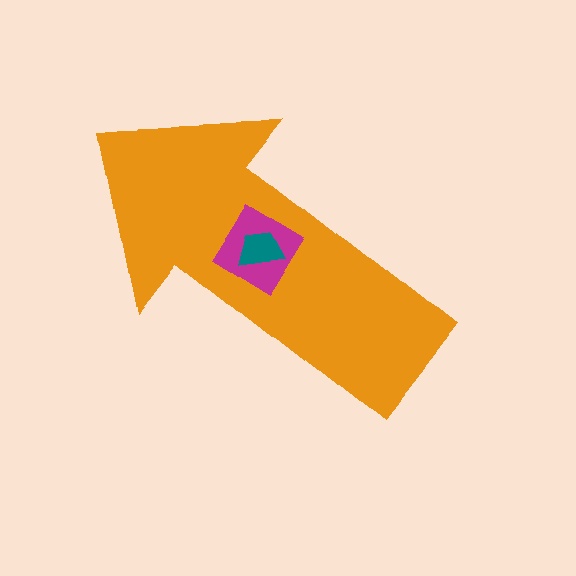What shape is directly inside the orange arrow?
The magenta diamond.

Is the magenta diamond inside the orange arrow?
Yes.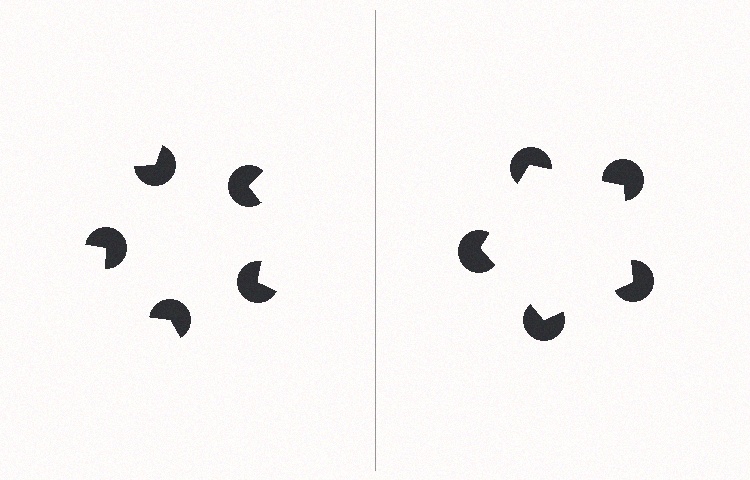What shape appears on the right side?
An illusory pentagon.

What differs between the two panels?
The pac-man discs are positioned identically on both sides; only the wedge orientations differ. On the right they align to a pentagon; on the left they are misaligned.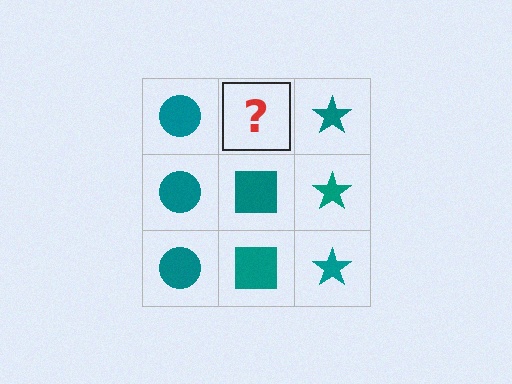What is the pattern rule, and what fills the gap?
The rule is that each column has a consistent shape. The gap should be filled with a teal square.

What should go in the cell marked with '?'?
The missing cell should contain a teal square.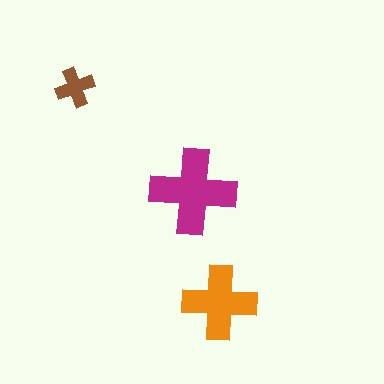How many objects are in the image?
There are 3 objects in the image.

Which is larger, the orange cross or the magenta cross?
The magenta one.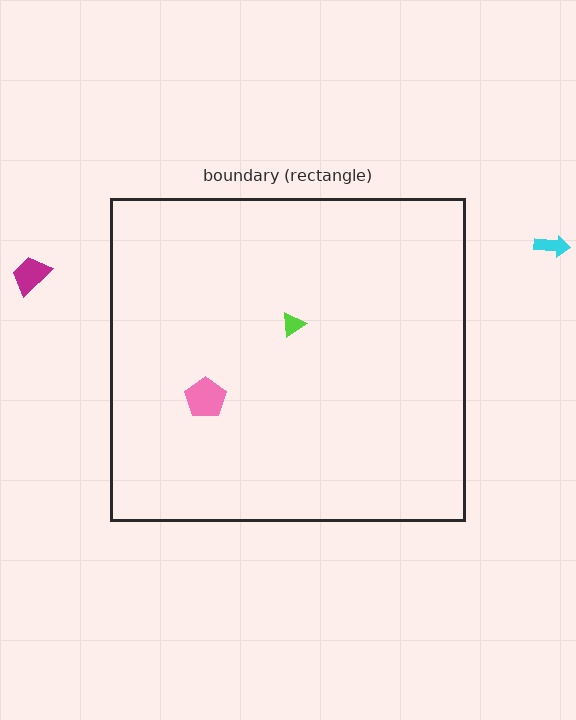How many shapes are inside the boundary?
2 inside, 2 outside.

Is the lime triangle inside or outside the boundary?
Inside.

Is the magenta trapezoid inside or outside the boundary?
Outside.